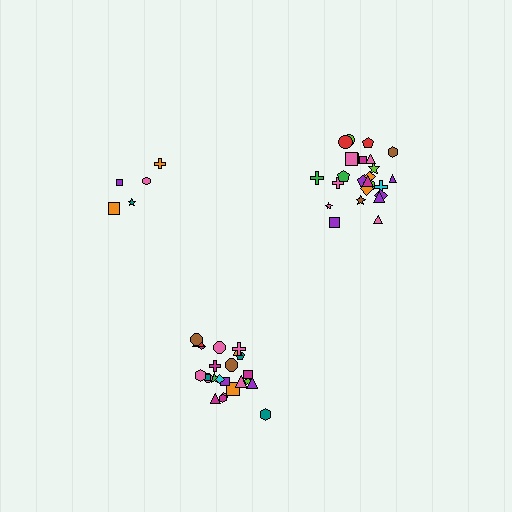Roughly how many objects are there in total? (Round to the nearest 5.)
Roughly 55 objects in total.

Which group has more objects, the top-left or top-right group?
The top-right group.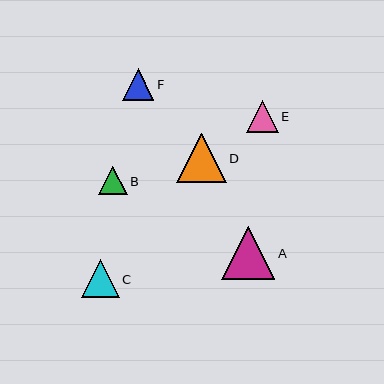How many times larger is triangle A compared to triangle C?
Triangle A is approximately 1.4 times the size of triangle C.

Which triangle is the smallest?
Triangle B is the smallest with a size of approximately 29 pixels.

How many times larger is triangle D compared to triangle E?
Triangle D is approximately 1.6 times the size of triangle E.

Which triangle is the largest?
Triangle A is the largest with a size of approximately 53 pixels.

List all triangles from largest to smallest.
From largest to smallest: A, D, C, F, E, B.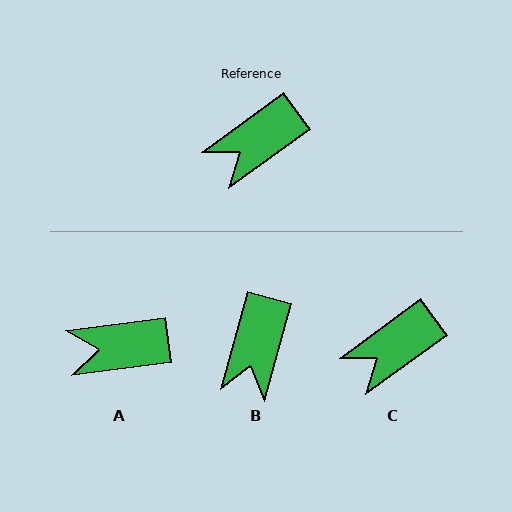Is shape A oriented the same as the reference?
No, it is off by about 29 degrees.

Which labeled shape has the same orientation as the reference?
C.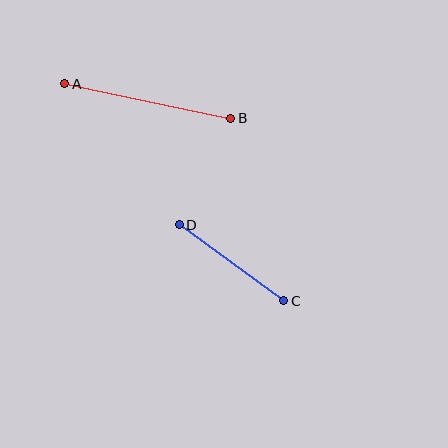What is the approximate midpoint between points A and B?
The midpoint is at approximately (148, 101) pixels.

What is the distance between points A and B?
The distance is approximately 170 pixels.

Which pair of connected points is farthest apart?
Points A and B are farthest apart.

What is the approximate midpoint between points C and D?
The midpoint is at approximately (232, 263) pixels.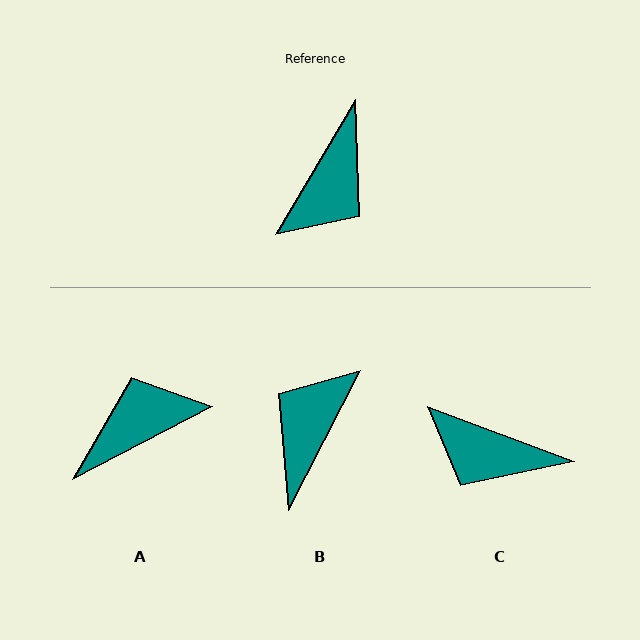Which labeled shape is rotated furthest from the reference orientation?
B, about 177 degrees away.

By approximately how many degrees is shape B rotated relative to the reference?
Approximately 177 degrees clockwise.